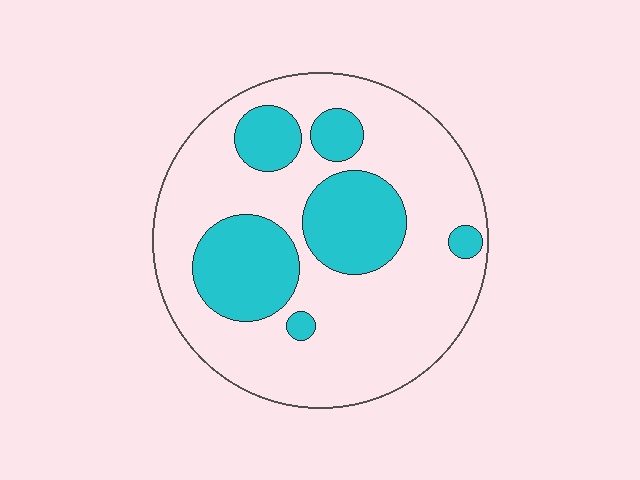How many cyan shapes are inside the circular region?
6.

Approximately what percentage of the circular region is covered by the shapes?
Approximately 30%.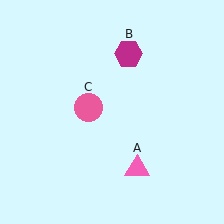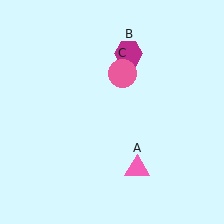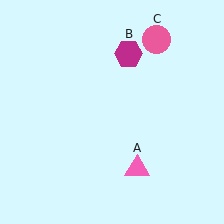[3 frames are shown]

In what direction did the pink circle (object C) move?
The pink circle (object C) moved up and to the right.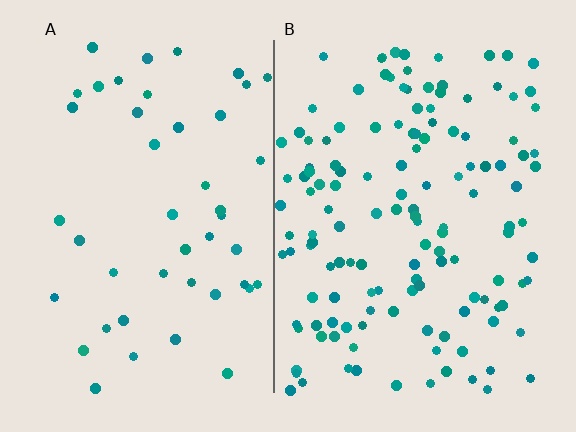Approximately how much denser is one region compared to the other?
Approximately 3.1× — region B over region A.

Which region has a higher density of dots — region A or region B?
B (the right).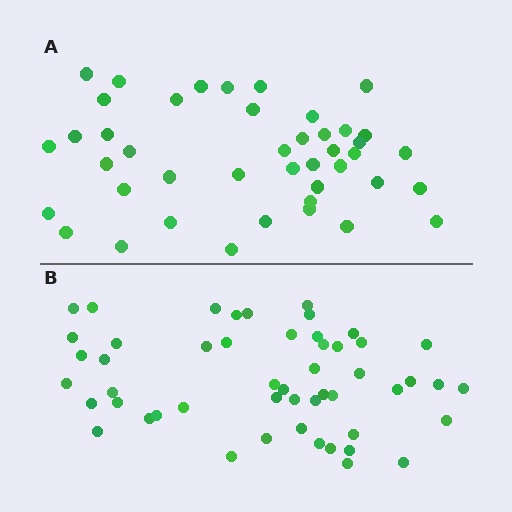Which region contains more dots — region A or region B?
Region B (the bottom region) has more dots.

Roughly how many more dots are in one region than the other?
Region B has roughly 8 or so more dots than region A.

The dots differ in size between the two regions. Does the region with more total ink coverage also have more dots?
No. Region A has more total ink coverage because its dots are larger, but region B actually contains more individual dots. Total area can be misleading — the number of items is what matters here.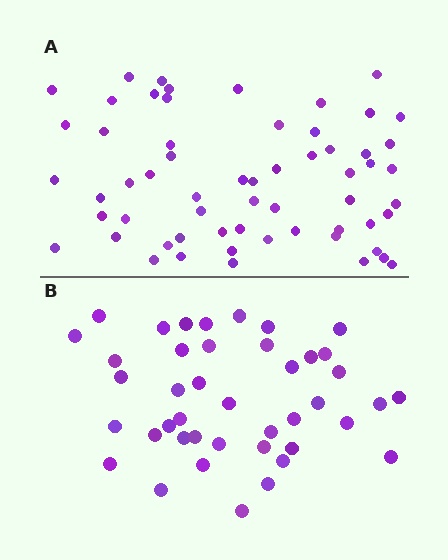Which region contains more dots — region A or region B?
Region A (the top region) has more dots.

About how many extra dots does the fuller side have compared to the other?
Region A has approximately 20 more dots than region B.